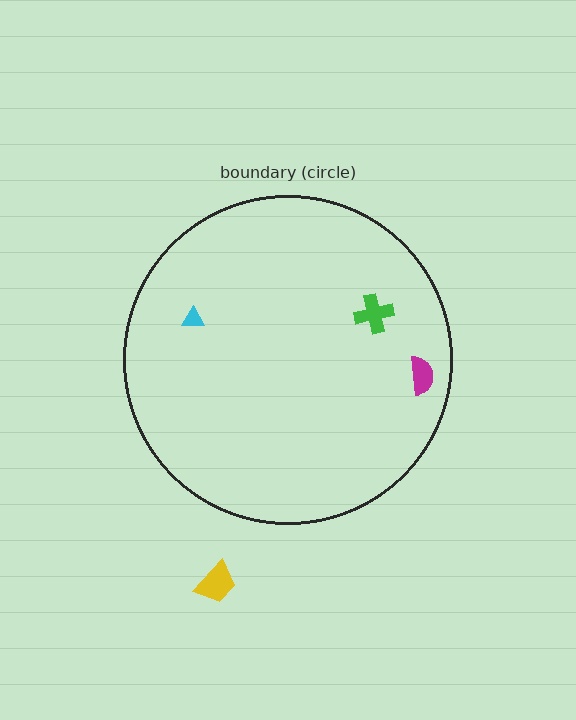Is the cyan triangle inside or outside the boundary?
Inside.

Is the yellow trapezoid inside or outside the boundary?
Outside.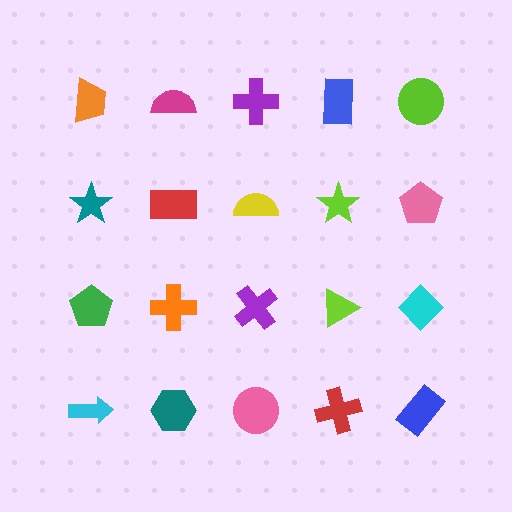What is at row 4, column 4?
A red cross.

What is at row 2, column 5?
A pink pentagon.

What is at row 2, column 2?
A red rectangle.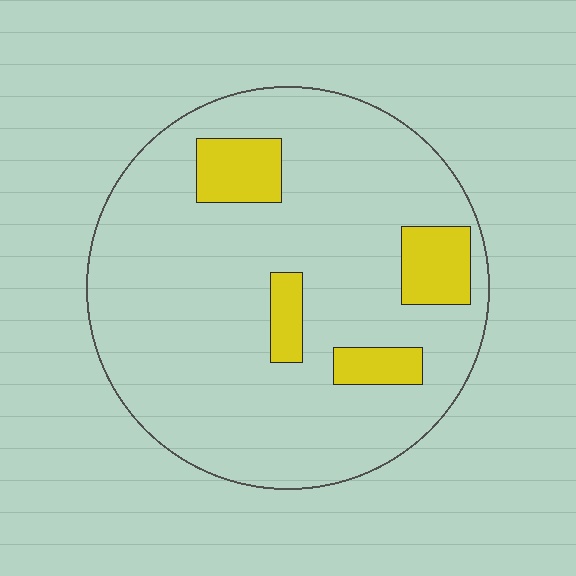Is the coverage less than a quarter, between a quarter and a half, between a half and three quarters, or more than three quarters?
Less than a quarter.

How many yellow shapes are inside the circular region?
4.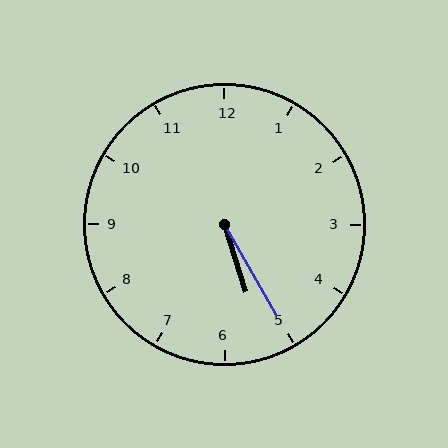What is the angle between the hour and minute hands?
Approximately 12 degrees.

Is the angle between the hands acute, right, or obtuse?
It is acute.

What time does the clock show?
5:25.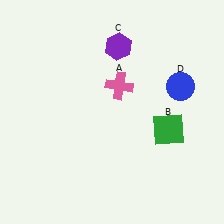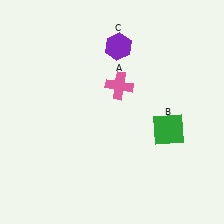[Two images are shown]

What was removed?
The blue circle (D) was removed in Image 2.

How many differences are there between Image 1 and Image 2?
There is 1 difference between the two images.